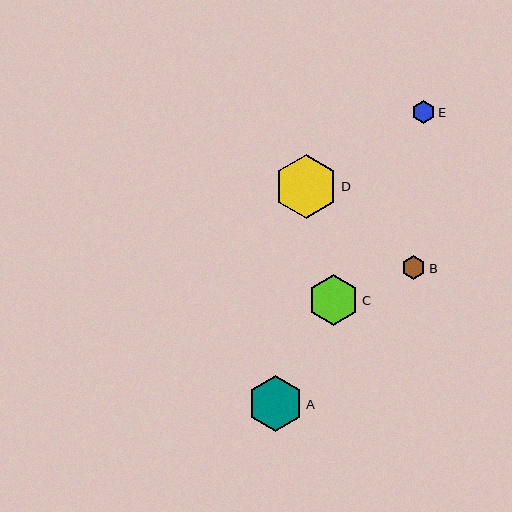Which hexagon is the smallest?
Hexagon E is the smallest with a size of approximately 23 pixels.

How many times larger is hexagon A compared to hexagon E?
Hexagon A is approximately 2.5 times the size of hexagon E.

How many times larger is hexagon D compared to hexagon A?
Hexagon D is approximately 1.1 times the size of hexagon A.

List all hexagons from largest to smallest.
From largest to smallest: D, A, C, B, E.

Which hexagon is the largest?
Hexagon D is the largest with a size of approximately 64 pixels.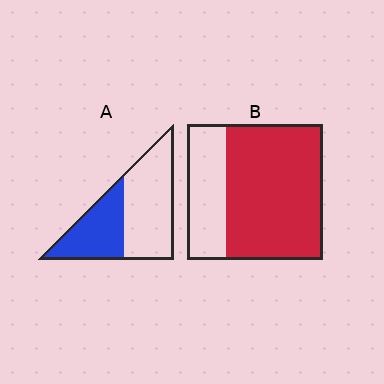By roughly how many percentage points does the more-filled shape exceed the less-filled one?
By roughly 30 percentage points (B over A).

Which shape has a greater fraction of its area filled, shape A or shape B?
Shape B.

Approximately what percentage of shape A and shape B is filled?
A is approximately 40% and B is approximately 70%.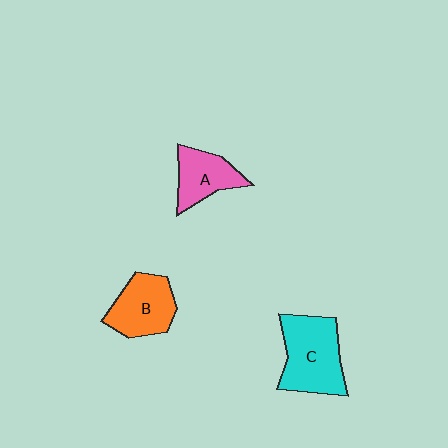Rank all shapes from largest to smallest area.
From largest to smallest: C (cyan), B (orange), A (pink).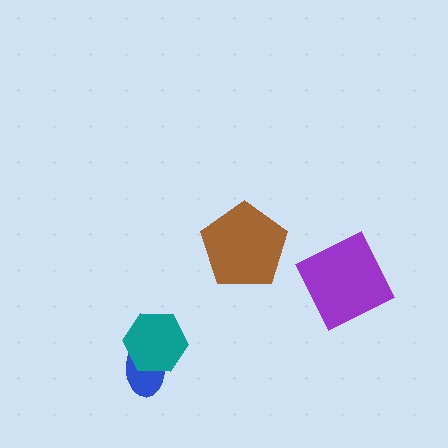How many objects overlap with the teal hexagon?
1 object overlaps with the teal hexagon.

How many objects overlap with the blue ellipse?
1 object overlaps with the blue ellipse.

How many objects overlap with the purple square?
0 objects overlap with the purple square.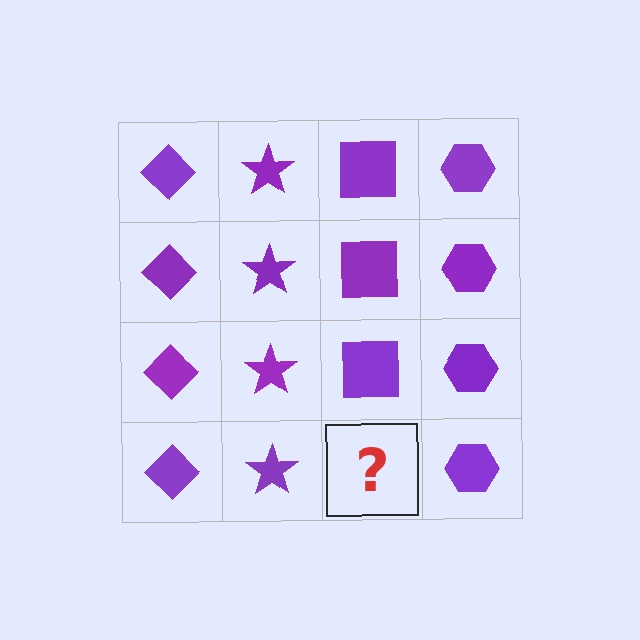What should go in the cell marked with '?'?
The missing cell should contain a purple square.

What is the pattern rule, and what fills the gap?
The rule is that each column has a consistent shape. The gap should be filled with a purple square.